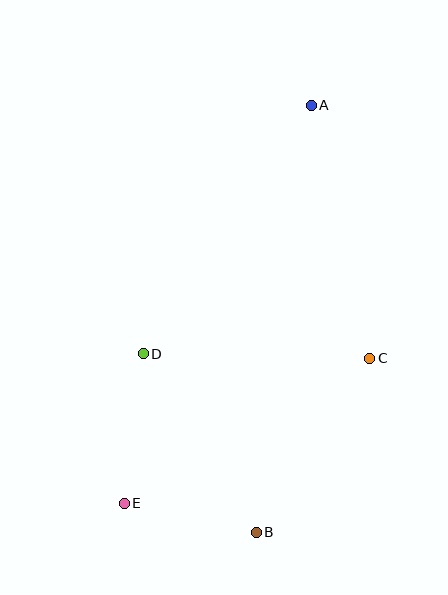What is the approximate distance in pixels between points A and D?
The distance between A and D is approximately 300 pixels.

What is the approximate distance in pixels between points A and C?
The distance between A and C is approximately 260 pixels.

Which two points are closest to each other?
Points B and E are closest to each other.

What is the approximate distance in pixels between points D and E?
The distance between D and E is approximately 150 pixels.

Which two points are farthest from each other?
Points A and E are farthest from each other.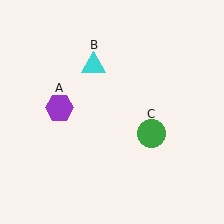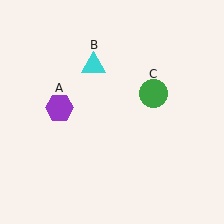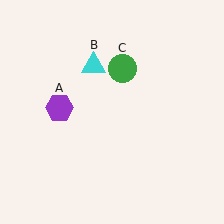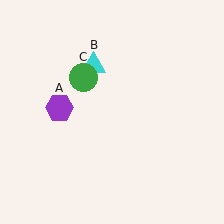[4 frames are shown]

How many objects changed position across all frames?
1 object changed position: green circle (object C).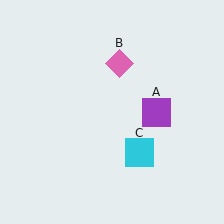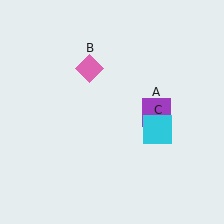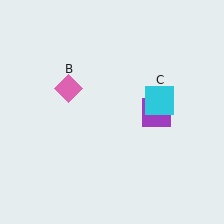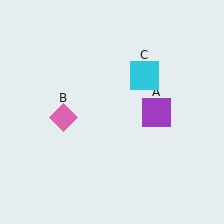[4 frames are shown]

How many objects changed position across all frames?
2 objects changed position: pink diamond (object B), cyan square (object C).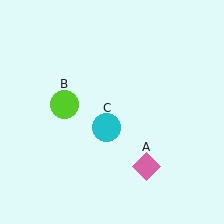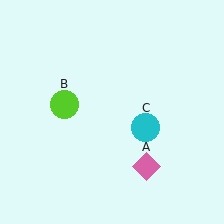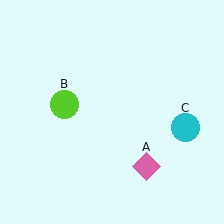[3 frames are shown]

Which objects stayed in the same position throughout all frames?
Pink diamond (object A) and lime circle (object B) remained stationary.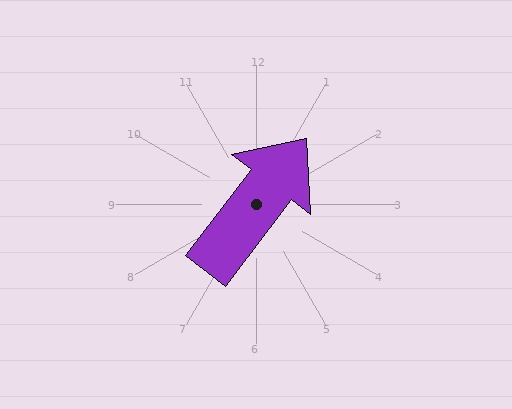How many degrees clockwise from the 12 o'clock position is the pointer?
Approximately 37 degrees.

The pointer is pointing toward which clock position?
Roughly 1 o'clock.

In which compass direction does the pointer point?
Northeast.